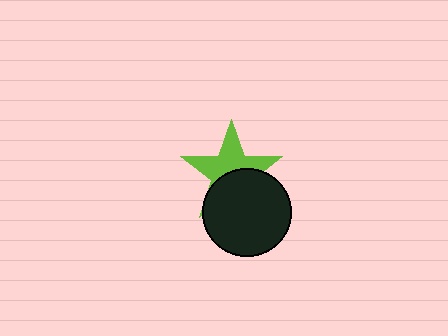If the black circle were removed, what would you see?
You would see the complete lime star.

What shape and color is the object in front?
The object in front is a black circle.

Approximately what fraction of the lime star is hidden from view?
Roughly 47% of the lime star is hidden behind the black circle.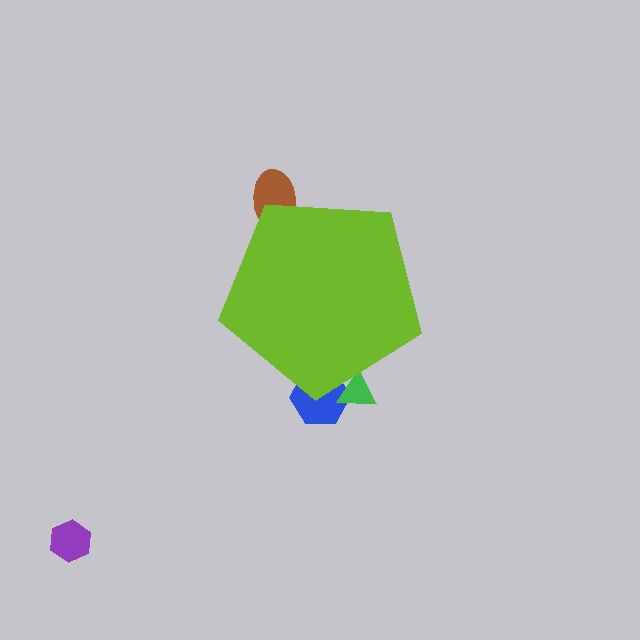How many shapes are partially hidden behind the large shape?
3 shapes are partially hidden.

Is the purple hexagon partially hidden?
No, the purple hexagon is fully visible.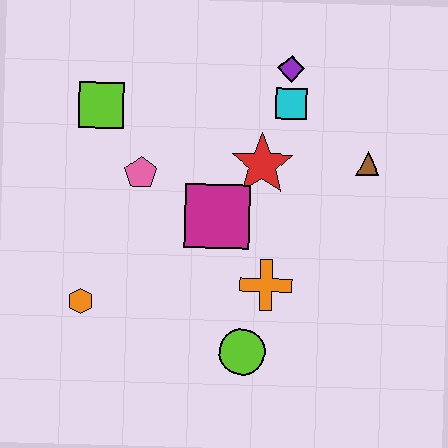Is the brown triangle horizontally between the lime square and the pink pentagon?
No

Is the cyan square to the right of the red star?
Yes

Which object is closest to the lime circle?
The orange cross is closest to the lime circle.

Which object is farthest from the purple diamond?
The orange hexagon is farthest from the purple diamond.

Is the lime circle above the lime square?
No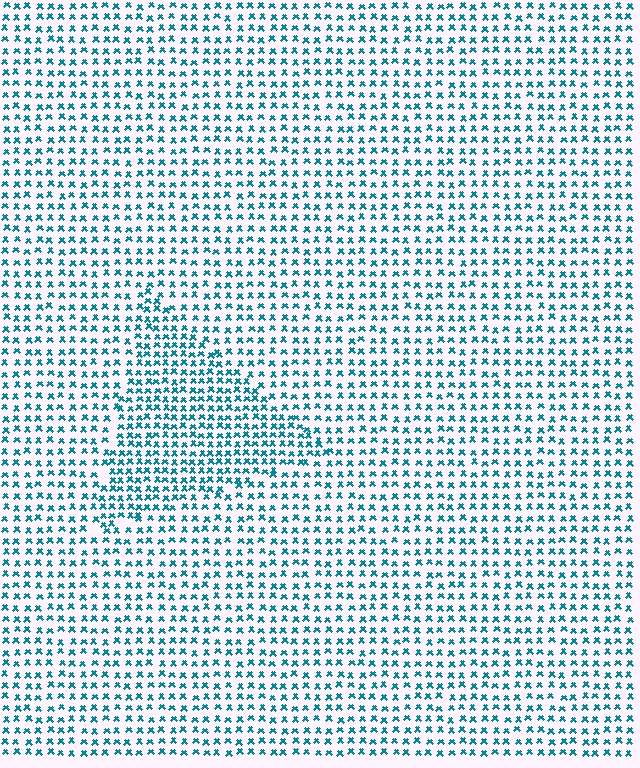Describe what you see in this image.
The image contains small teal elements arranged at two different densities. A triangle-shaped region is visible where the elements are more densely packed than the surrounding area.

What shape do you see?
I see a triangle.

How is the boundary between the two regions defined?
The boundary is defined by a change in element density (approximately 1.5x ratio). All elements are the same color, size, and shape.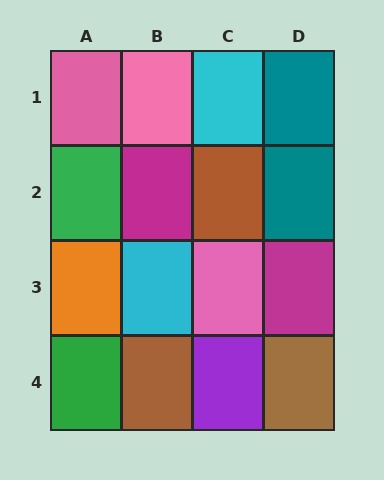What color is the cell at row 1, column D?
Teal.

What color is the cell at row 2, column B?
Magenta.